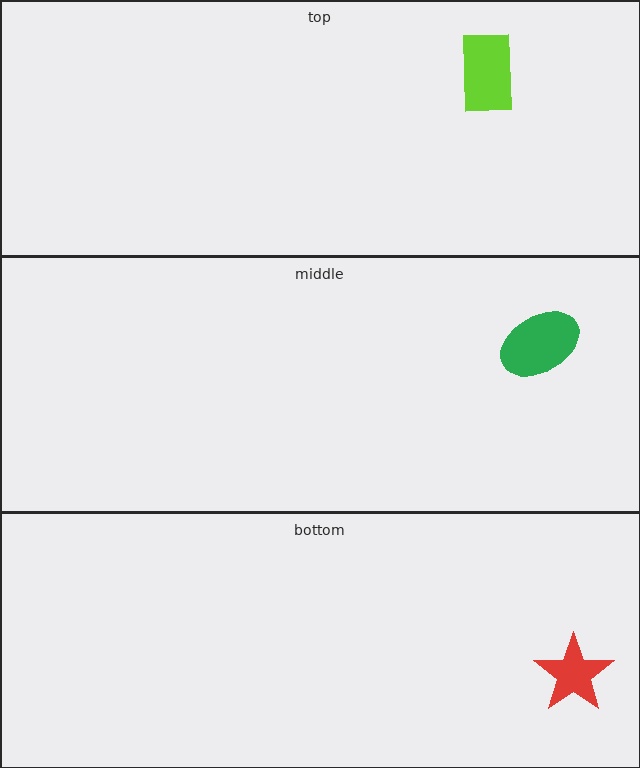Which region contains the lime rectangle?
The top region.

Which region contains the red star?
The bottom region.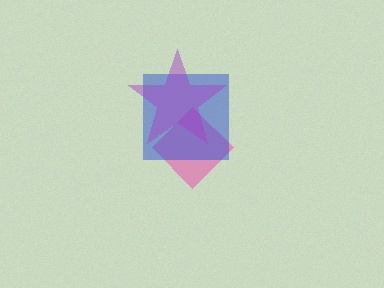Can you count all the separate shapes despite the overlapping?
Yes, there are 3 separate shapes.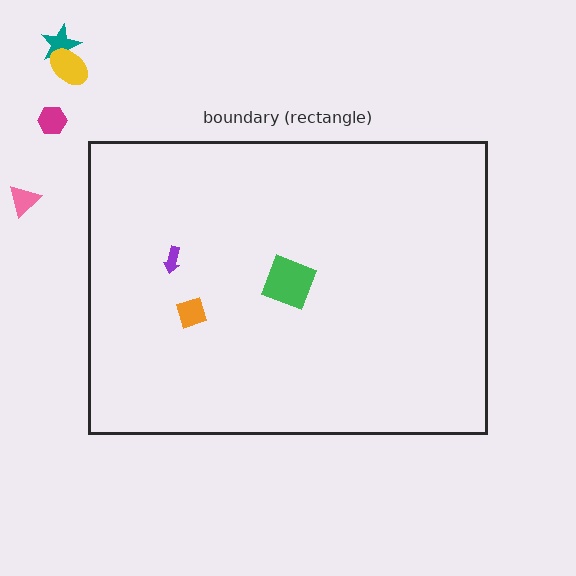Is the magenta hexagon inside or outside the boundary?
Outside.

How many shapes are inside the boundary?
3 inside, 4 outside.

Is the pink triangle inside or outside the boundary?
Outside.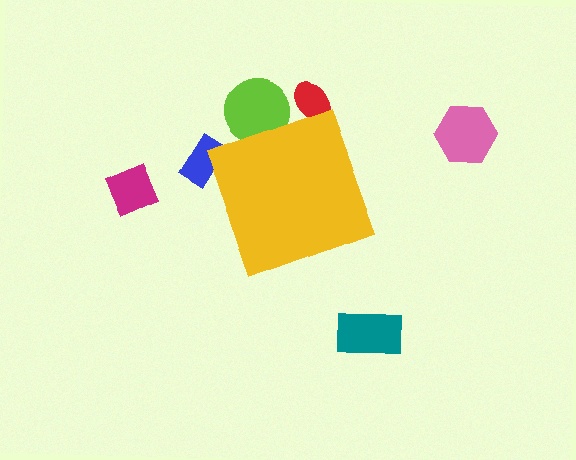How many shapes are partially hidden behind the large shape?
3 shapes are partially hidden.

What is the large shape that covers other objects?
A yellow diamond.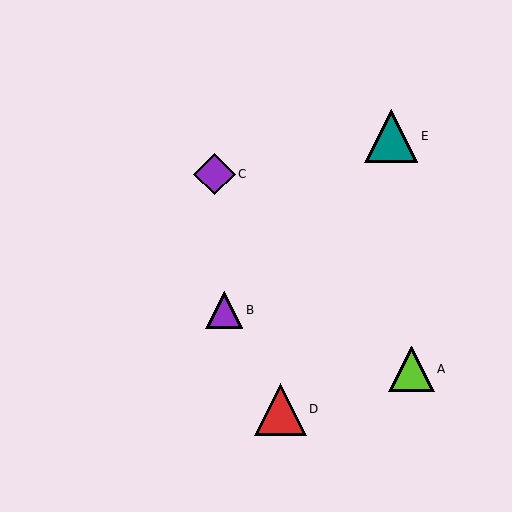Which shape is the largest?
The teal triangle (labeled E) is the largest.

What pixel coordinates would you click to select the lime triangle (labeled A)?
Click at (412, 369) to select the lime triangle A.